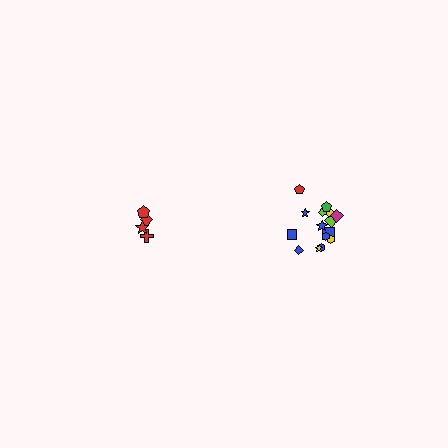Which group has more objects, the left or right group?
The right group.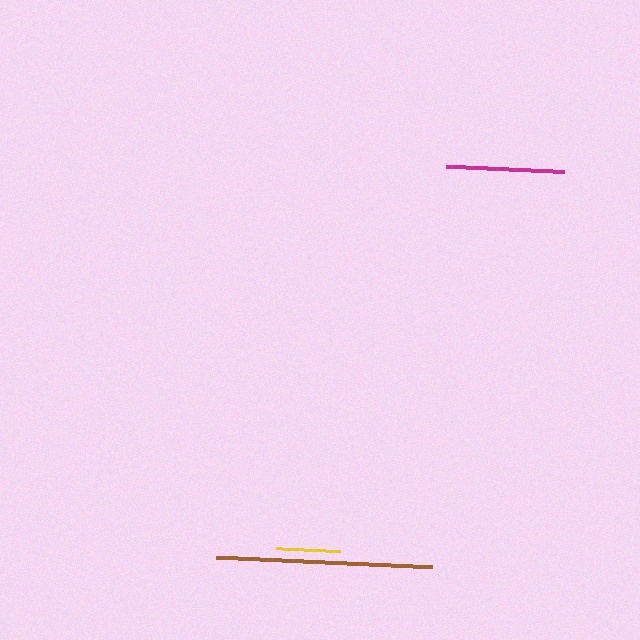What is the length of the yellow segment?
The yellow segment is approximately 65 pixels long.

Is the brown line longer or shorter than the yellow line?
The brown line is longer than the yellow line.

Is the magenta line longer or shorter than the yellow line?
The magenta line is longer than the yellow line.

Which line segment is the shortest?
The yellow line is the shortest at approximately 65 pixels.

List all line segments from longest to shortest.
From longest to shortest: brown, magenta, yellow.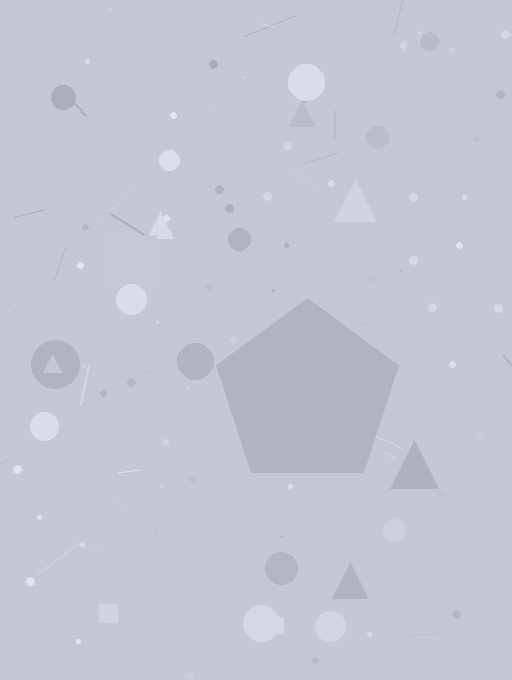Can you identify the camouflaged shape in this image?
The camouflaged shape is a pentagon.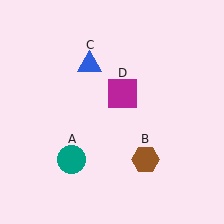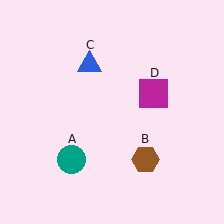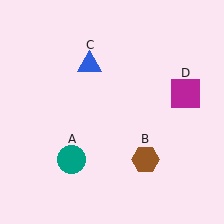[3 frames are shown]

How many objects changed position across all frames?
1 object changed position: magenta square (object D).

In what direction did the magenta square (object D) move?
The magenta square (object D) moved right.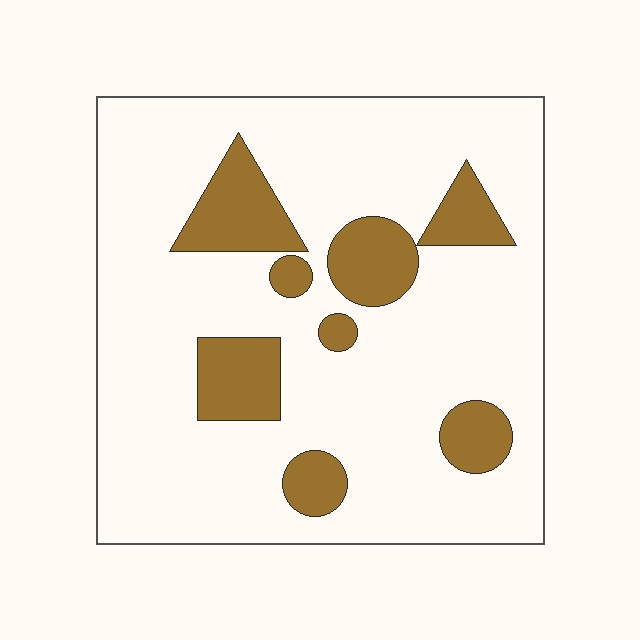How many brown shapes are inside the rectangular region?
8.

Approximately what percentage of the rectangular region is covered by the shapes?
Approximately 20%.